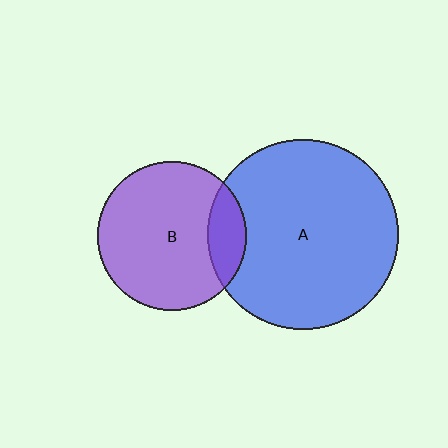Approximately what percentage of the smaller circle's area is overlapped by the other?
Approximately 15%.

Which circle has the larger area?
Circle A (blue).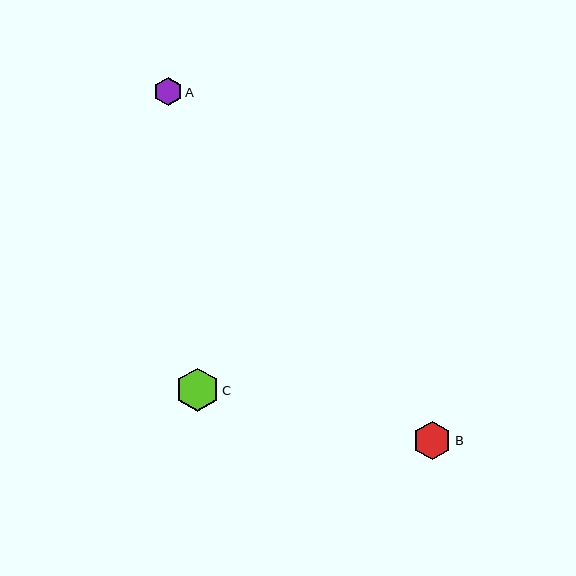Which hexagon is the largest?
Hexagon C is the largest with a size of approximately 43 pixels.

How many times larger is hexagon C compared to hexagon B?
Hexagon C is approximately 1.1 times the size of hexagon B.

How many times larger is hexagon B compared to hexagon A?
Hexagon B is approximately 1.4 times the size of hexagon A.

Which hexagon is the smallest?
Hexagon A is the smallest with a size of approximately 28 pixels.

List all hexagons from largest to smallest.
From largest to smallest: C, B, A.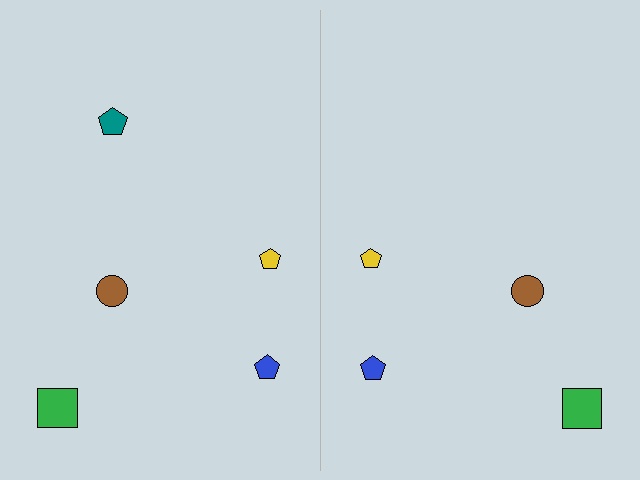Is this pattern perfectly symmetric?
No, the pattern is not perfectly symmetric. A teal pentagon is missing from the right side.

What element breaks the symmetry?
A teal pentagon is missing from the right side.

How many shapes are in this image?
There are 9 shapes in this image.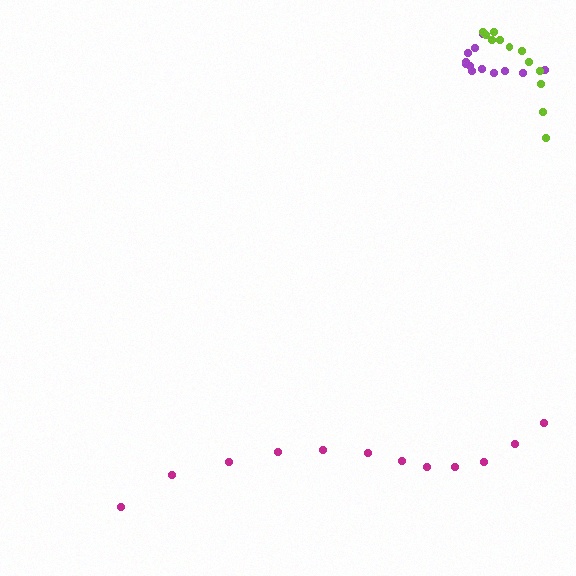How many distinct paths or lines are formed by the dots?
There are 3 distinct paths.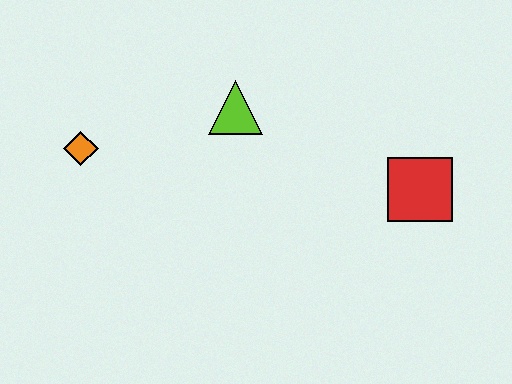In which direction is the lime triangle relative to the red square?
The lime triangle is to the left of the red square.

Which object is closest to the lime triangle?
The orange diamond is closest to the lime triangle.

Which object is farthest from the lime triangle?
The red square is farthest from the lime triangle.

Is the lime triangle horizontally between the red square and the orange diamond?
Yes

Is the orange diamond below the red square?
No